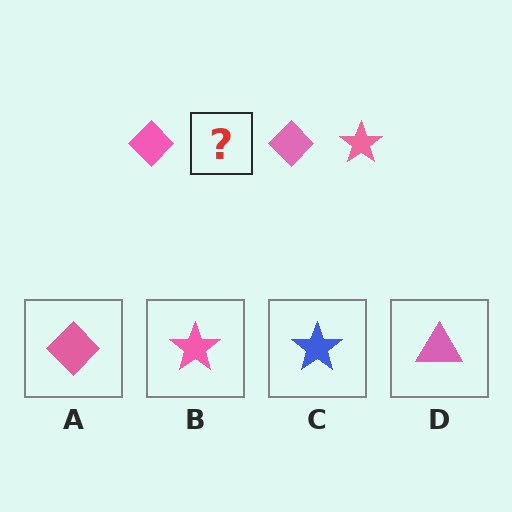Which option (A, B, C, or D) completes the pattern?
B.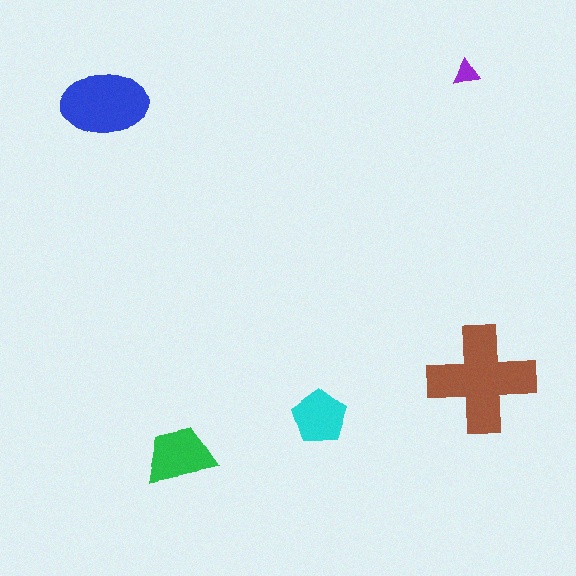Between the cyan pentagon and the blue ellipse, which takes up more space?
The blue ellipse.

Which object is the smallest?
The purple triangle.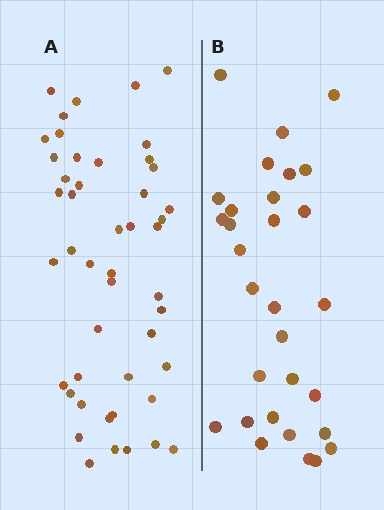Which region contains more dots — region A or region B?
Region A (the left region) has more dots.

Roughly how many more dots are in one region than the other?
Region A has approximately 15 more dots than region B.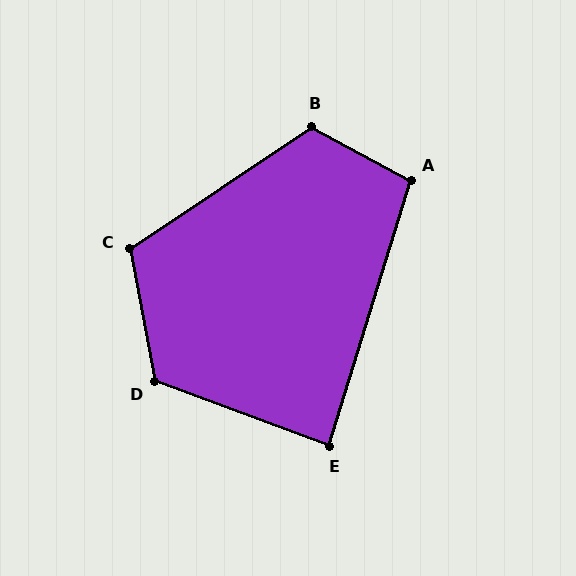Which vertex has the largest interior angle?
D, at approximately 121 degrees.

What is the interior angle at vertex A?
Approximately 102 degrees (obtuse).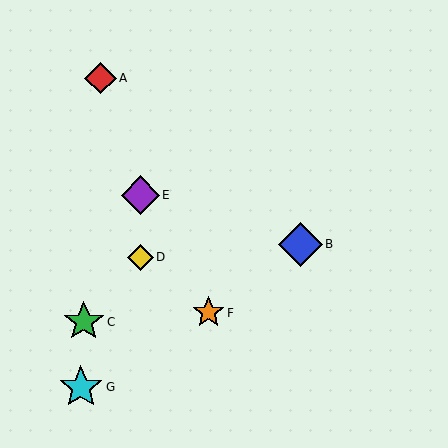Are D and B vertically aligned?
No, D is at x≈140 and B is at x≈301.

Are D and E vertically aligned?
Yes, both are at x≈140.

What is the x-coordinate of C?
Object C is at x≈84.